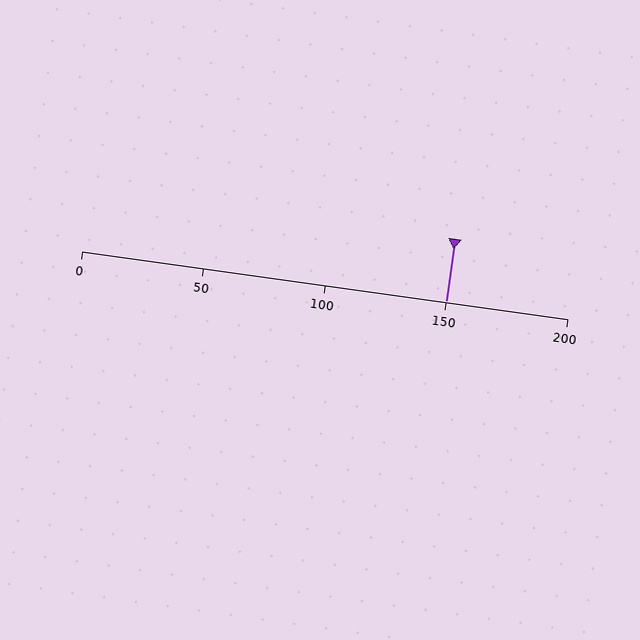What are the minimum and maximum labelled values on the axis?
The axis runs from 0 to 200.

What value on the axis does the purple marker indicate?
The marker indicates approximately 150.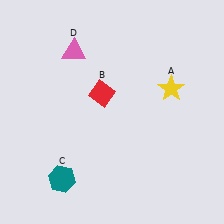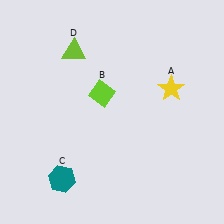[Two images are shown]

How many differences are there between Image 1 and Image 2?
There are 2 differences between the two images.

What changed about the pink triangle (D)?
In Image 1, D is pink. In Image 2, it changed to lime.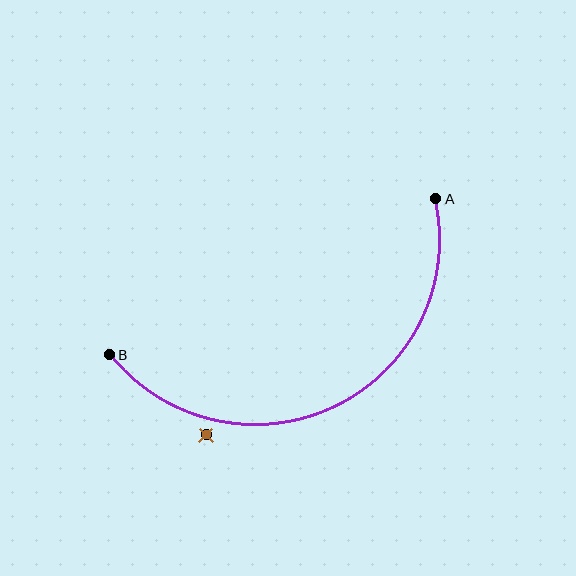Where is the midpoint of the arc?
The arc midpoint is the point on the curve farthest from the straight line joining A and B. It sits below that line.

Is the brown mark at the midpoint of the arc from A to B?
No — the brown mark does not lie on the arc at all. It sits slightly outside the curve.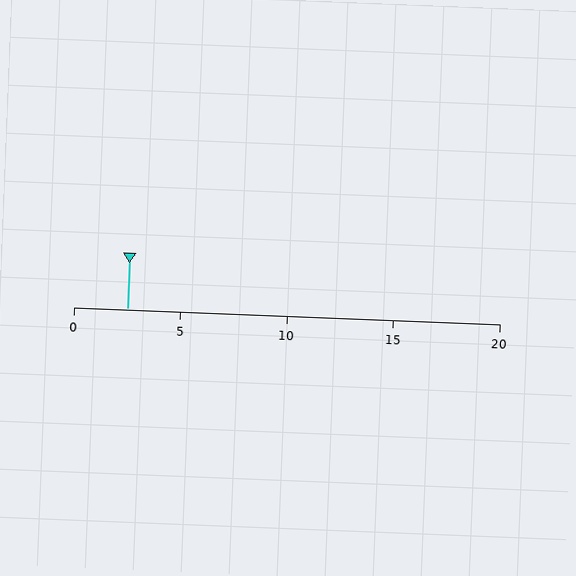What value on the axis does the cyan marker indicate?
The marker indicates approximately 2.5.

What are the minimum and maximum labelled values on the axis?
The axis runs from 0 to 20.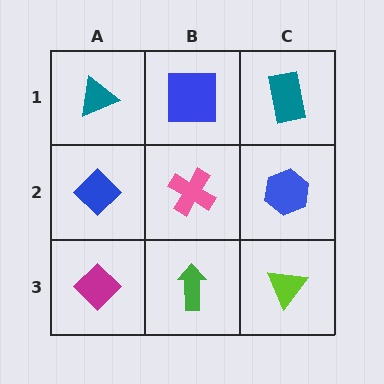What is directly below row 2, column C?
A lime triangle.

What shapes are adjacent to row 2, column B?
A blue square (row 1, column B), a green arrow (row 3, column B), a blue diamond (row 2, column A), a blue hexagon (row 2, column C).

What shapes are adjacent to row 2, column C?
A teal rectangle (row 1, column C), a lime triangle (row 3, column C), a pink cross (row 2, column B).